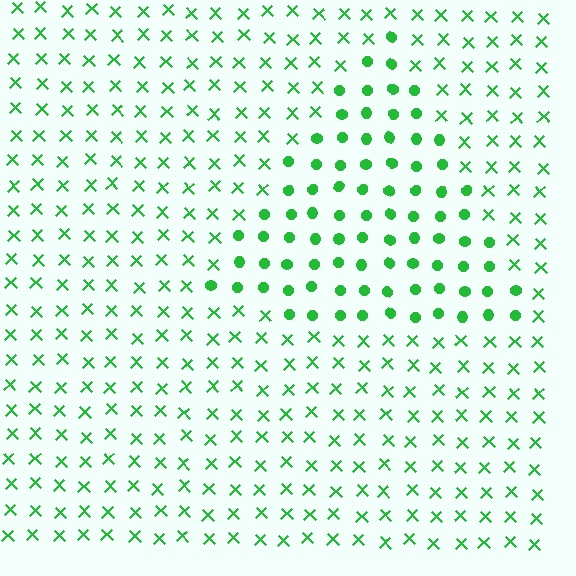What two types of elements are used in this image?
The image uses circles inside the triangle region and X marks outside it.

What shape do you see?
I see a triangle.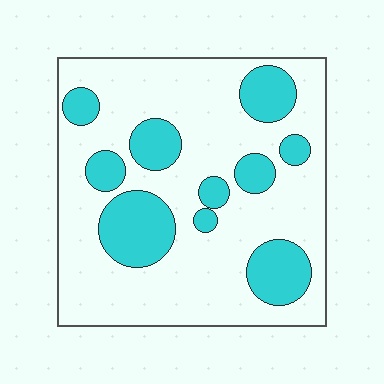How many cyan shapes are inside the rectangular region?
10.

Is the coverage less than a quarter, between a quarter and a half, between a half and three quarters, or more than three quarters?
Between a quarter and a half.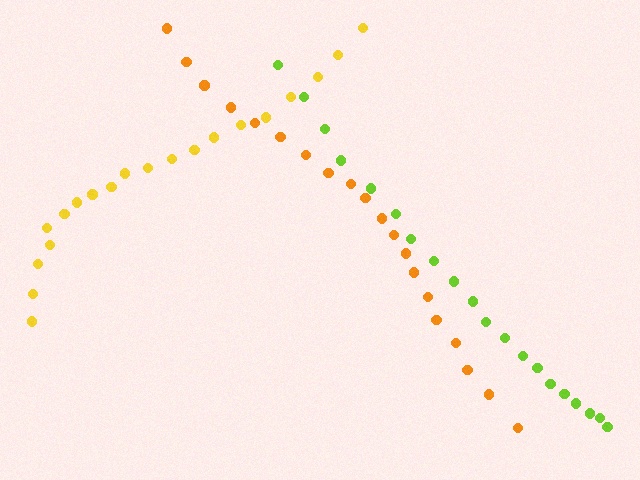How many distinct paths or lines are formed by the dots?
There are 3 distinct paths.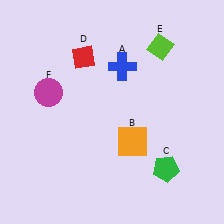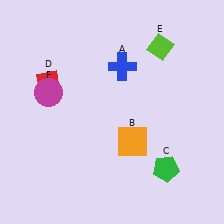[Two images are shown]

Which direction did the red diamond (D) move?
The red diamond (D) moved left.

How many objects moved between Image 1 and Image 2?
1 object moved between the two images.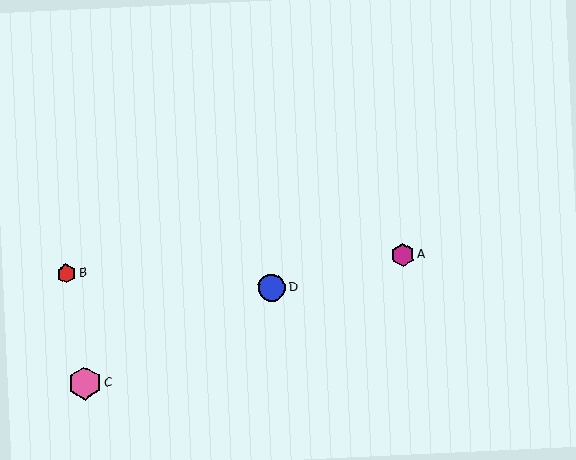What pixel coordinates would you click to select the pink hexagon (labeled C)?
Click at (85, 383) to select the pink hexagon C.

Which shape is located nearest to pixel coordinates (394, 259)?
The magenta hexagon (labeled A) at (403, 255) is nearest to that location.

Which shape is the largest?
The pink hexagon (labeled C) is the largest.